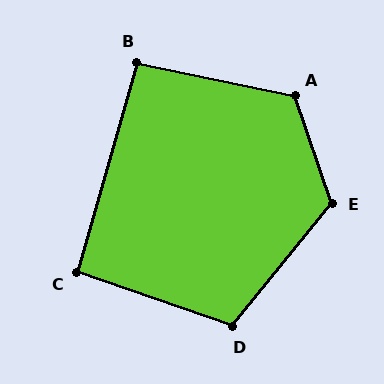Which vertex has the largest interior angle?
E, at approximately 122 degrees.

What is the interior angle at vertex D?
Approximately 110 degrees (obtuse).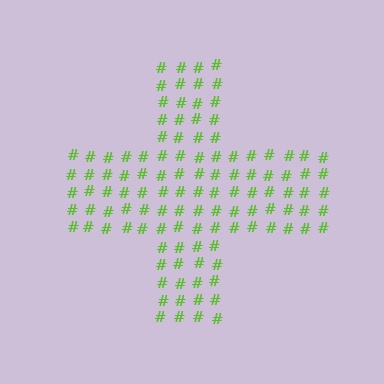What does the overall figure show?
The overall figure shows a cross.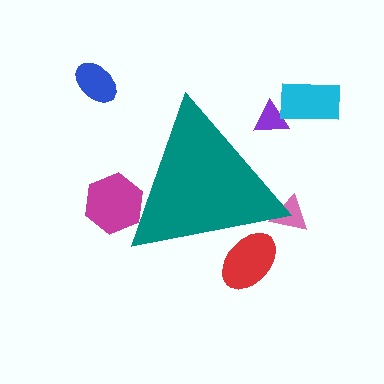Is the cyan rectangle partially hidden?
No, the cyan rectangle is fully visible.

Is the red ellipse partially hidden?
Yes, the red ellipse is partially hidden behind the teal triangle.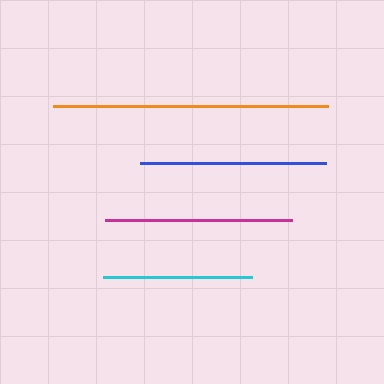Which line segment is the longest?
The orange line is the longest at approximately 274 pixels.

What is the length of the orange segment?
The orange segment is approximately 274 pixels long.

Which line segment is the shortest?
The cyan line is the shortest at approximately 149 pixels.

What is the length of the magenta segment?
The magenta segment is approximately 187 pixels long.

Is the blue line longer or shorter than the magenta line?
The magenta line is longer than the blue line.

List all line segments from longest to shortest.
From longest to shortest: orange, magenta, blue, cyan.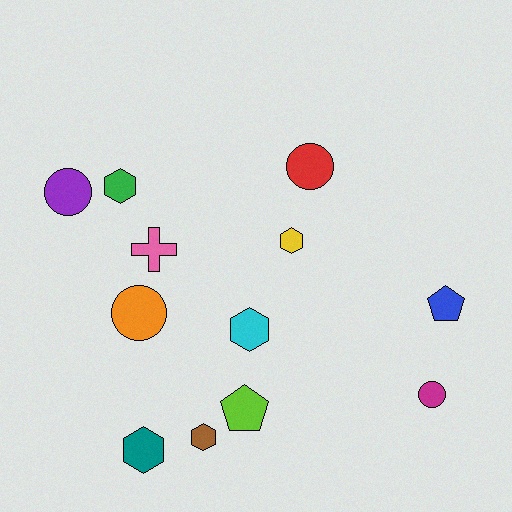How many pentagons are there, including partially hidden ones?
There are 2 pentagons.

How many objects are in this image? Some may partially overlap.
There are 12 objects.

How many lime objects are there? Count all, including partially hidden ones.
There is 1 lime object.